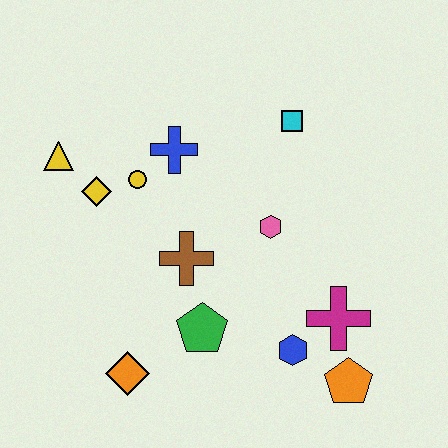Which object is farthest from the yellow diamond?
The orange pentagon is farthest from the yellow diamond.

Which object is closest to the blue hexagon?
The magenta cross is closest to the blue hexagon.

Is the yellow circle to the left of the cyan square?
Yes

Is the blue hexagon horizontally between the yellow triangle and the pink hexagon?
No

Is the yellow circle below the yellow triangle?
Yes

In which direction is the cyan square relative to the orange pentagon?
The cyan square is above the orange pentagon.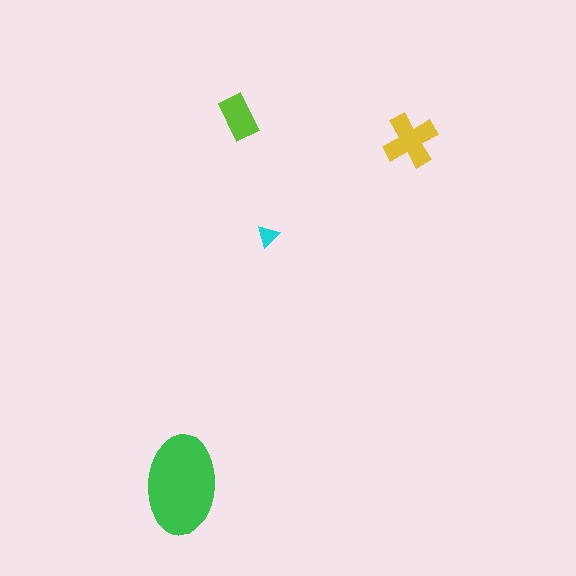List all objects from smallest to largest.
The cyan triangle, the lime rectangle, the yellow cross, the green ellipse.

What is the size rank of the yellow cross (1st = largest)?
2nd.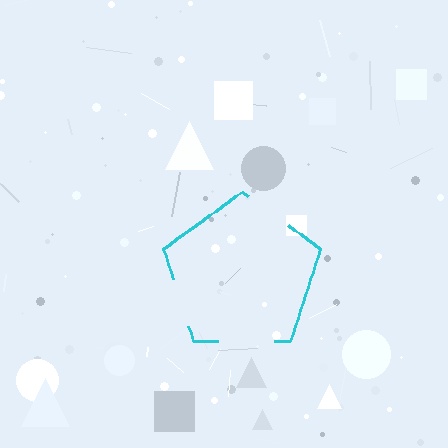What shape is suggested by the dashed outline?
The dashed outline suggests a pentagon.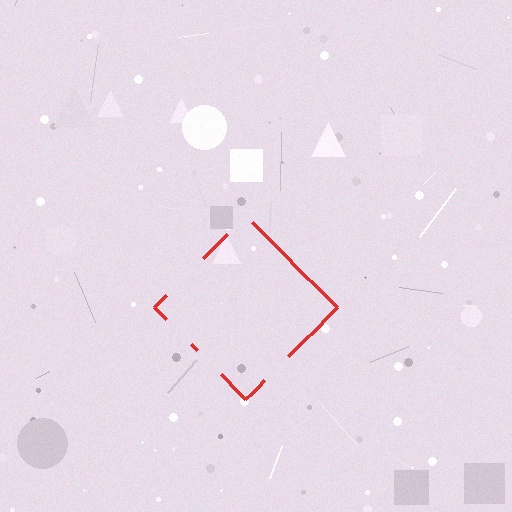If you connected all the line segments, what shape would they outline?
They would outline a diamond.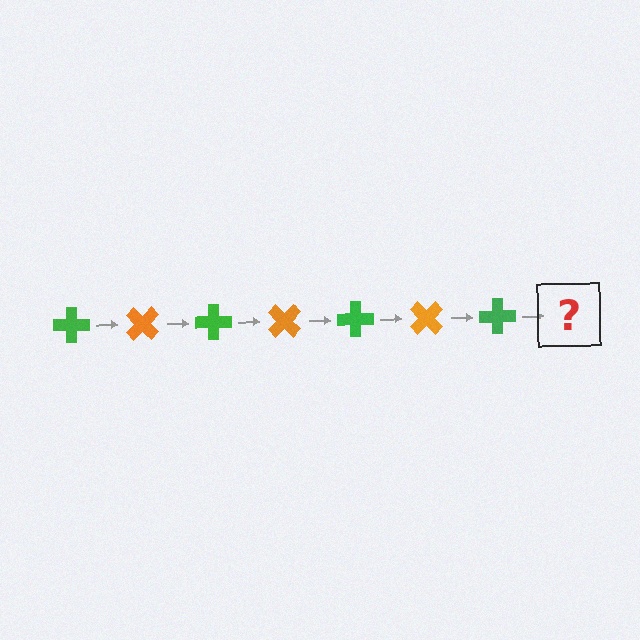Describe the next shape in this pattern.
It should be an orange cross, rotated 315 degrees from the start.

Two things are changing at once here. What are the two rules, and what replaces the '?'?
The two rules are that it rotates 45 degrees each step and the color cycles through green and orange. The '?' should be an orange cross, rotated 315 degrees from the start.